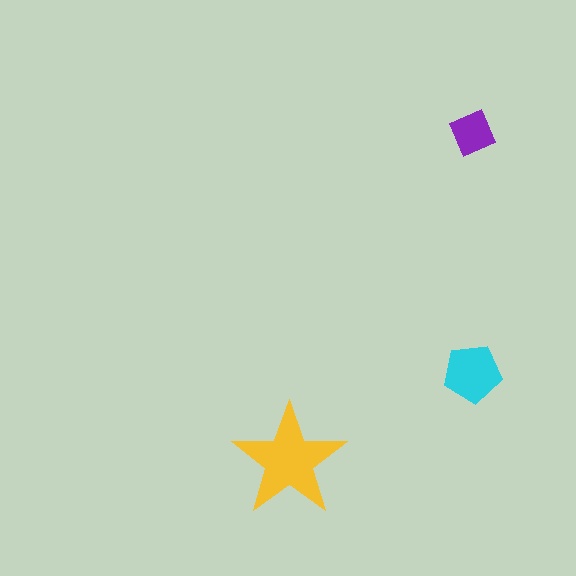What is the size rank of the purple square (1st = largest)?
3rd.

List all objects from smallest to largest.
The purple square, the cyan pentagon, the yellow star.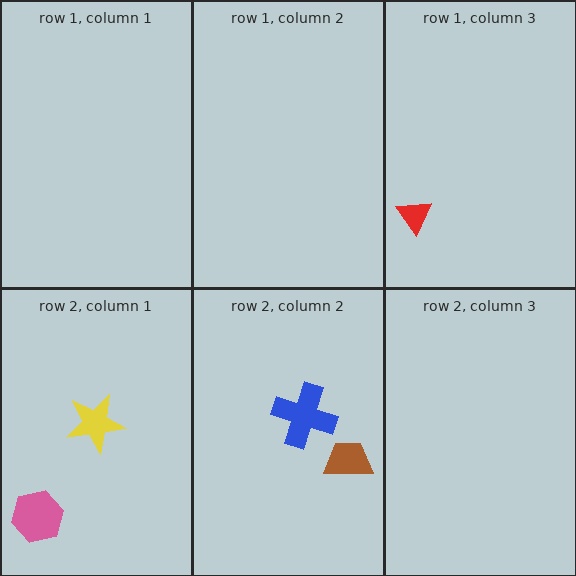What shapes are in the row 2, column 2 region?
The brown trapezoid, the blue cross.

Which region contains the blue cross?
The row 2, column 2 region.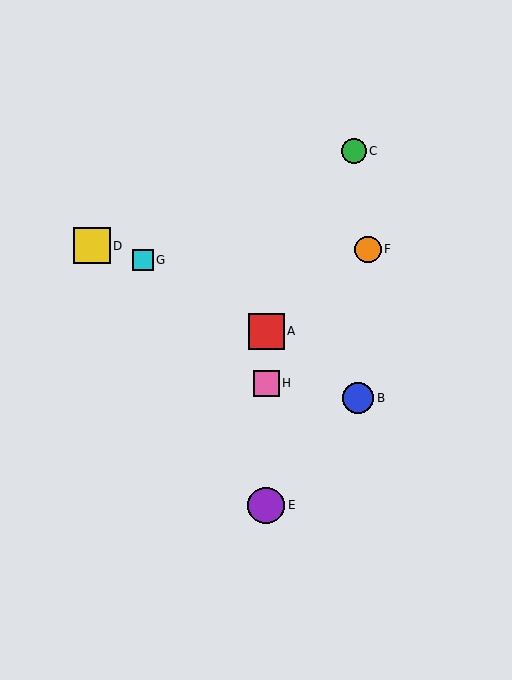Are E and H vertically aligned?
Yes, both are at x≈266.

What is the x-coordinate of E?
Object E is at x≈266.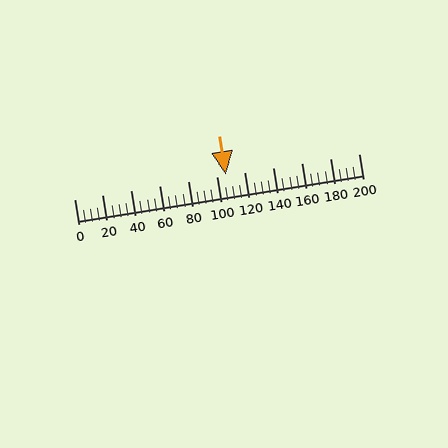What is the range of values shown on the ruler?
The ruler shows values from 0 to 200.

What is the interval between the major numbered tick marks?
The major tick marks are spaced 20 units apart.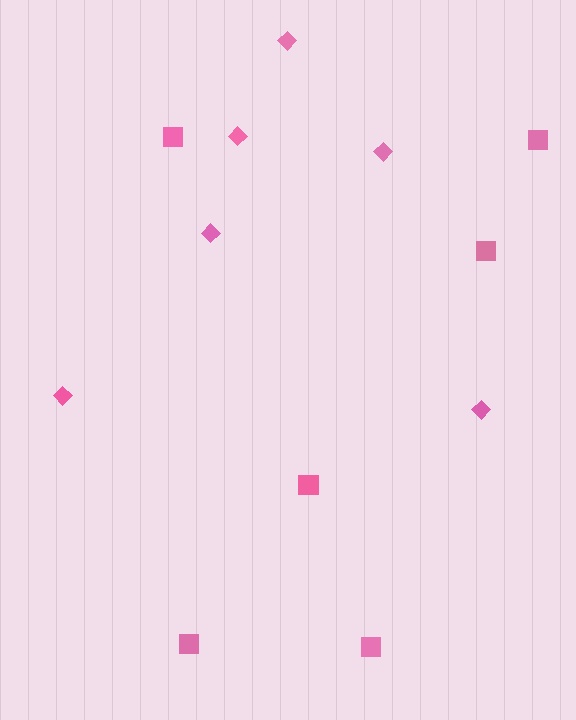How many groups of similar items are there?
There are 2 groups: one group of squares (6) and one group of diamonds (6).